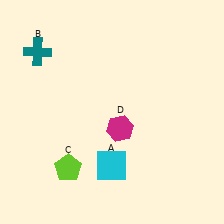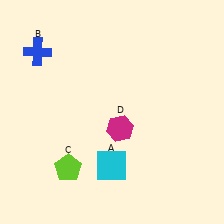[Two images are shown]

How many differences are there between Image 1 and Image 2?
There is 1 difference between the two images.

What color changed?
The cross (B) changed from teal in Image 1 to blue in Image 2.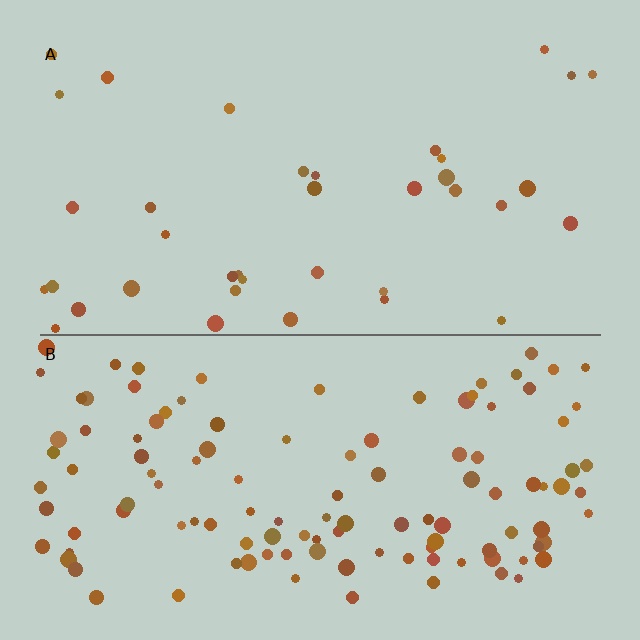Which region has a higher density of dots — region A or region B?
B (the bottom).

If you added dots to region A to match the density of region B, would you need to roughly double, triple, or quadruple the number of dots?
Approximately triple.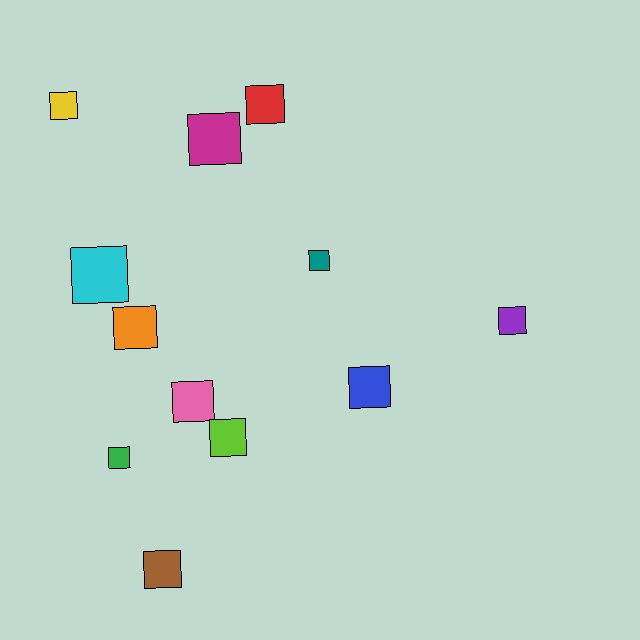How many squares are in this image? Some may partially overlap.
There are 12 squares.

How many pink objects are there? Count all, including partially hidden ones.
There is 1 pink object.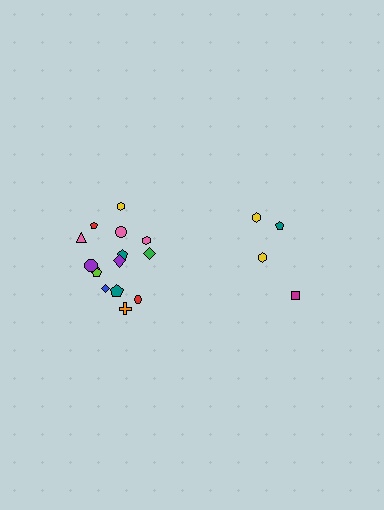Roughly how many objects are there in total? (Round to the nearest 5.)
Roughly 20 objects in total.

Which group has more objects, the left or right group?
The left group.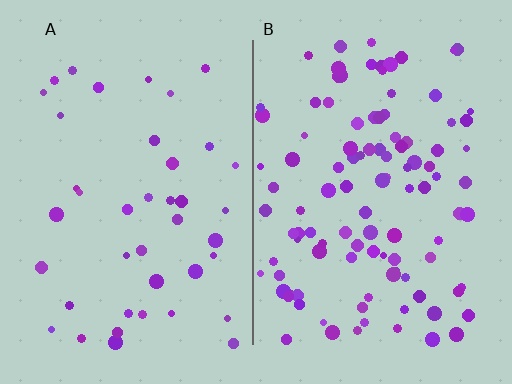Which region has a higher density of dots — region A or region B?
B (the right).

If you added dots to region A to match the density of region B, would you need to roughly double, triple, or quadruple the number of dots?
Approximately triple.